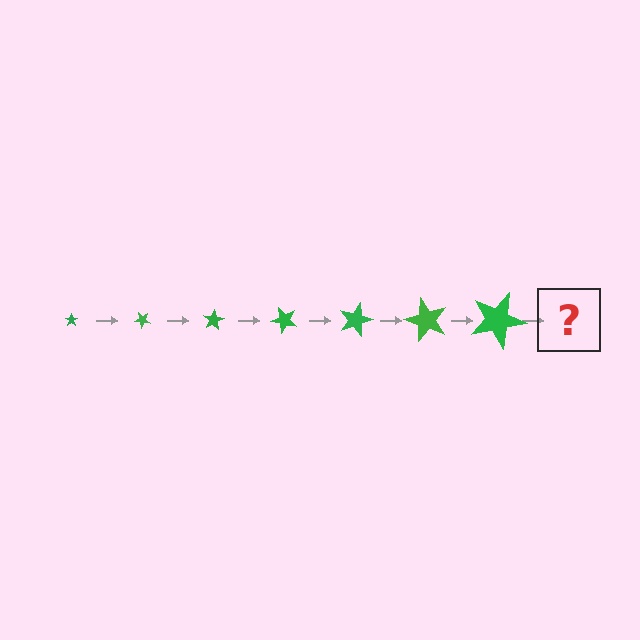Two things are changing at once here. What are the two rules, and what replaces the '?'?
The two rules are that the star grows larger each step and it rotates 40 degrees each step. The '?' should be a star, larger than the previous one and rotated 280 degrees from the start.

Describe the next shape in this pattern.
It should be a star, larger than the previous one and rotated 280 degrees from the start.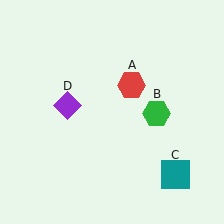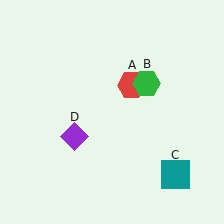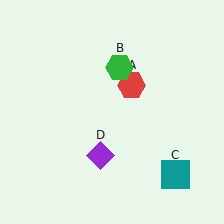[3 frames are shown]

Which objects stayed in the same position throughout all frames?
Red hexagon (object A) and teal square (object C) remained stationary.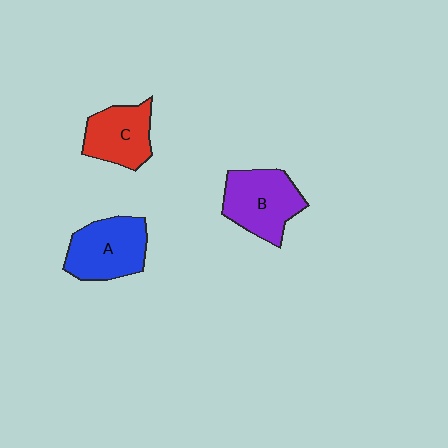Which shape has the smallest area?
Shape C (red).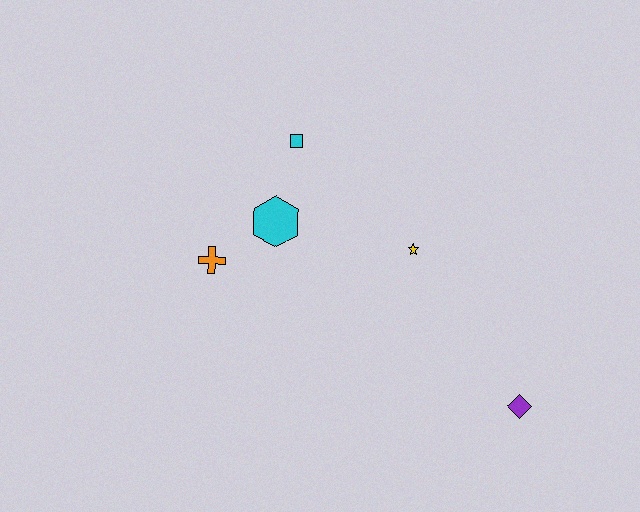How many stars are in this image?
There is 1 star.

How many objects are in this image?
There are 5 objects.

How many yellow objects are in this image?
There is 1 yellow object.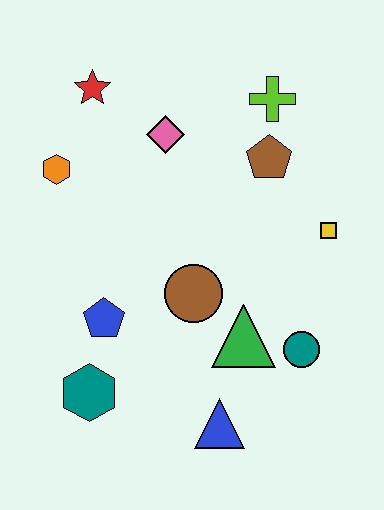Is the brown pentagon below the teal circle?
No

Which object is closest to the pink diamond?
The red star is closest to the pink diamond.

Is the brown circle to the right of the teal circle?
No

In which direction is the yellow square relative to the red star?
The yellow square is to the right of the red star.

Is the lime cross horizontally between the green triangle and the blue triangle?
No